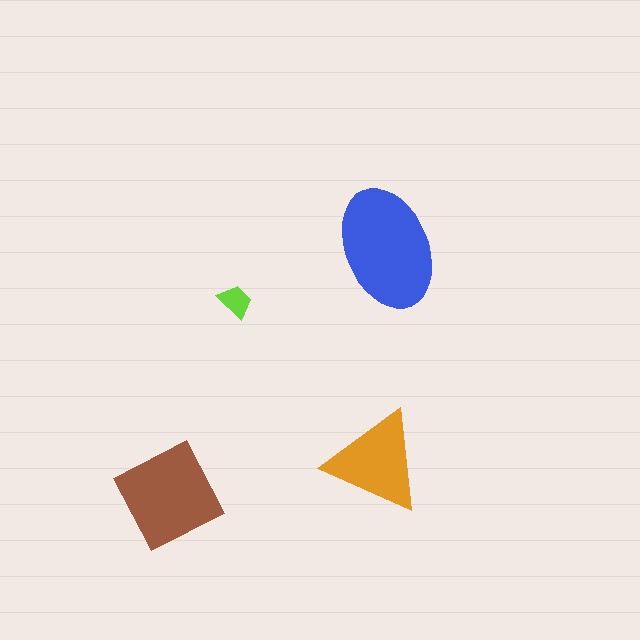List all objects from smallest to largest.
The lime trapezoid, the orange triangle, the brown diamond, the blue ellipse.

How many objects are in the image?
There are 4 objects in the image.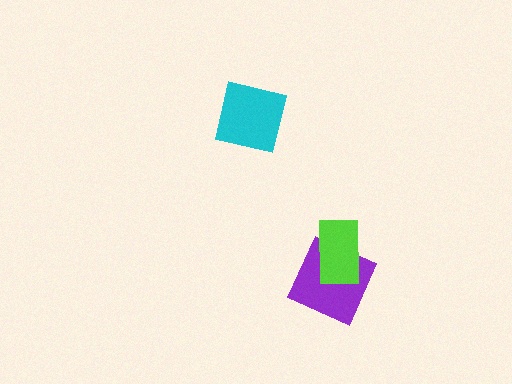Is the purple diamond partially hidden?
Yes, it is partially covered by another shape.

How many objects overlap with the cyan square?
0 objects overlap with the cyan square.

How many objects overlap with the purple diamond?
1 object overlaps with the purple diamond.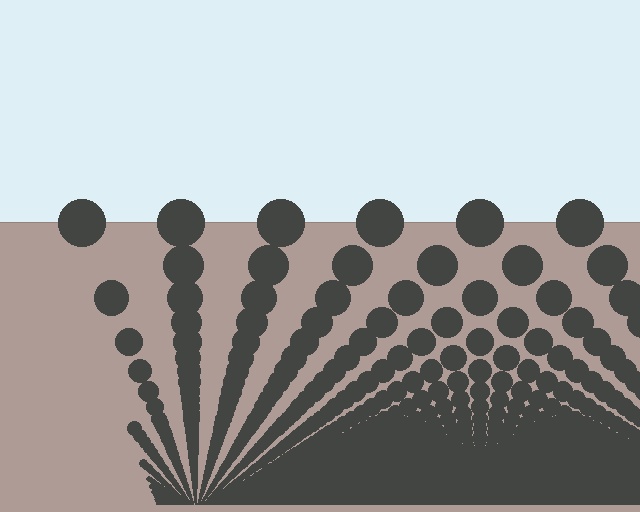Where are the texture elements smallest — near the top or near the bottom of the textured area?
Near the bottom.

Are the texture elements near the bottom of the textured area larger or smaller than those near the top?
Smaller. The gradient is inverted — elements near the bottom are smaller and denser.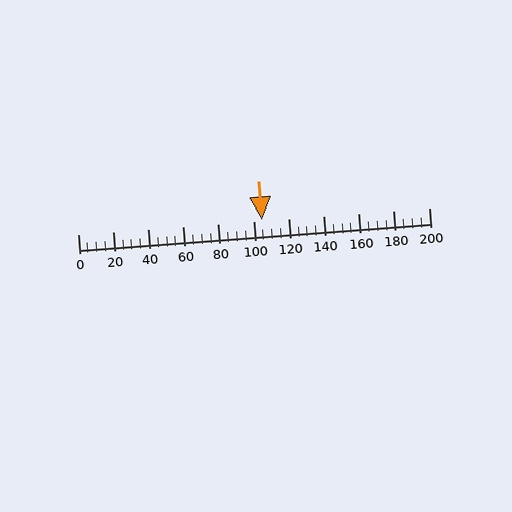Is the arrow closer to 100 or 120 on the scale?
The arrow is closer to 100.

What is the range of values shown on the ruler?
The ruler shows values from 0 to 200.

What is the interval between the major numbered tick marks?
The major tick marks are spaced 20 units apart.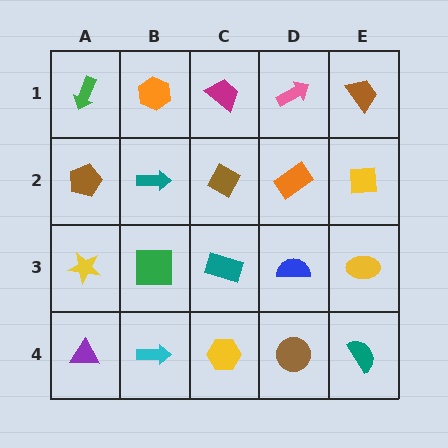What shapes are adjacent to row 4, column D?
A blue semicircle (row 3, column D), a yellow hexagon (row 4, column C), a teal semicircle (row 4, column E).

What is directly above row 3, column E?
A yellow square.